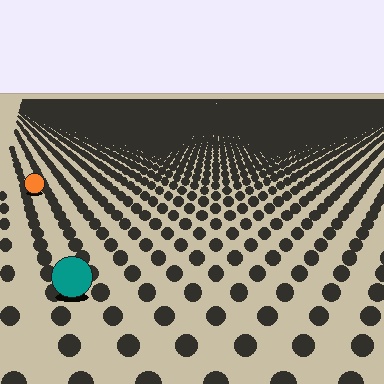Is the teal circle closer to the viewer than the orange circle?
Yes. The teal circle is closer — you can tell from the texture gradient: the ground texture is coarser near it.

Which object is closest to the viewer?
The teal circle is closest. The texture marks near it are larger and more spread out.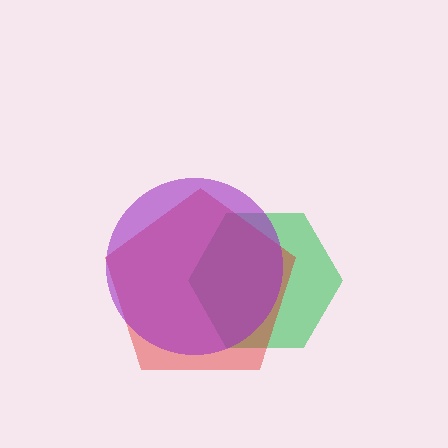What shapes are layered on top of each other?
The layered shapes are: a green hexagon, a red pentagon, a purple circle.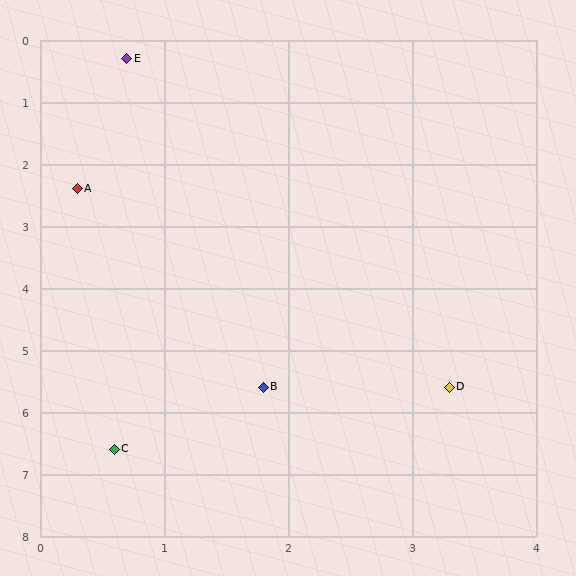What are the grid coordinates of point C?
Point C is at approximately (0.6, 6.6).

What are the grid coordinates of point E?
Point E is at approximately (0.7, 0.3).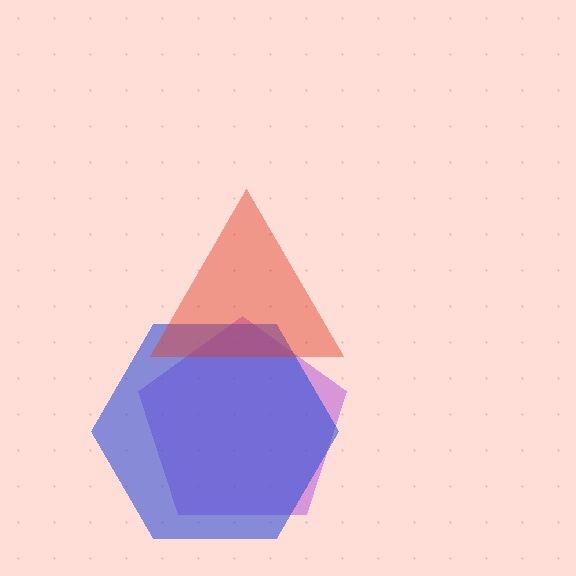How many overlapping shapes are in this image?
There are 3 overlapping shapes in the image.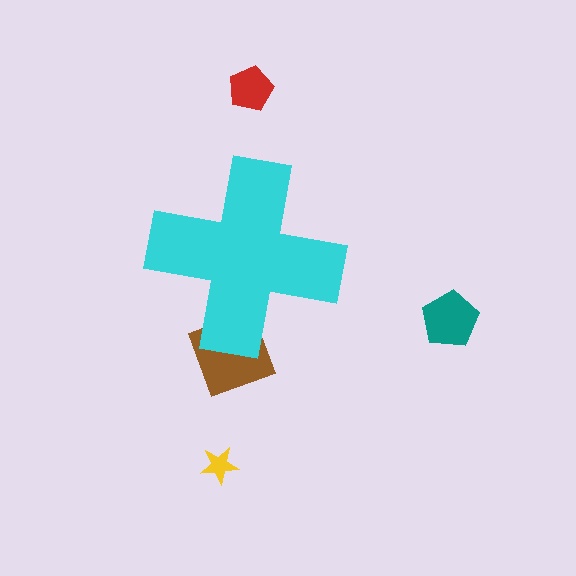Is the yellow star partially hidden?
No, the yellow star is fully visible.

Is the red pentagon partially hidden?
No, the red pentagon is fully visible.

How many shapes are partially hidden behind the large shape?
1 shape is partially hidden.